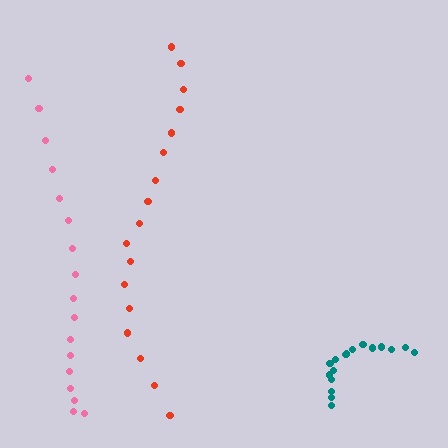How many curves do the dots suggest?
There are 3 distinct paths.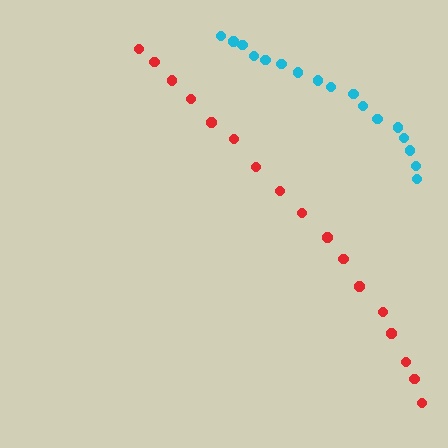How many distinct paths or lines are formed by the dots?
There are 2 distinct paths.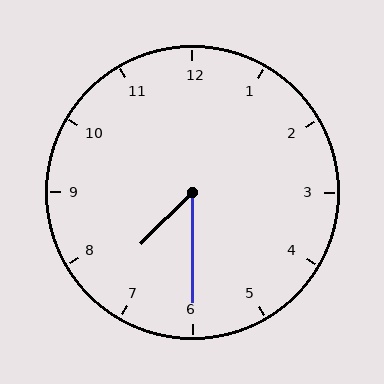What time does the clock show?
7:30.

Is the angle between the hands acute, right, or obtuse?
It is acute.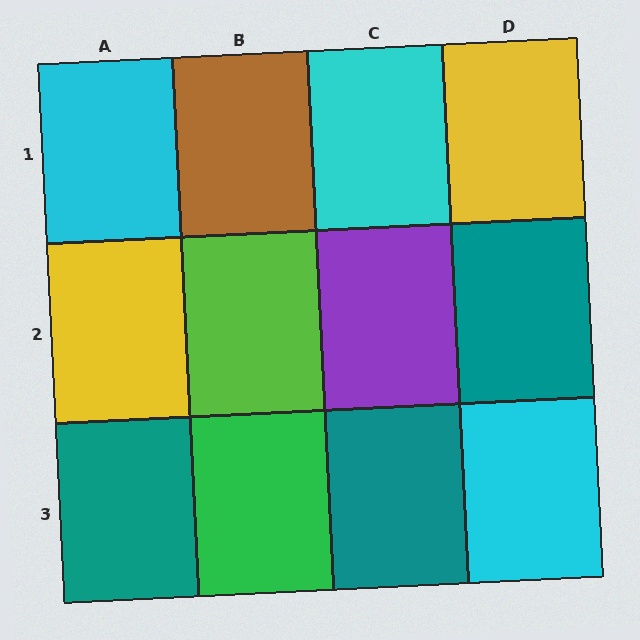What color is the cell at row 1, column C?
Cyan.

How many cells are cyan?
3 cells are cyan.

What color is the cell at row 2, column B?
Lime.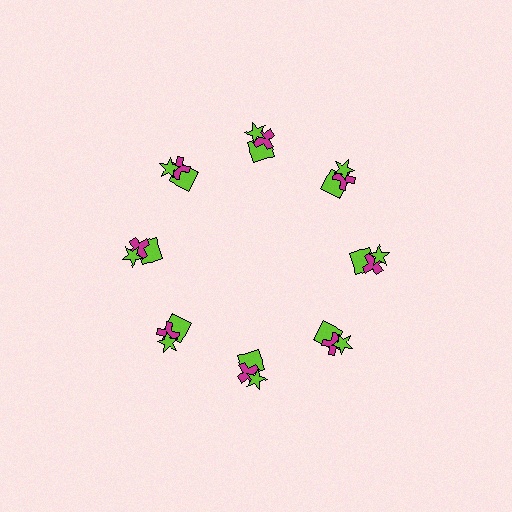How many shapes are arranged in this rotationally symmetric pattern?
There are 24 shapes, arranged in 8 groups of 3.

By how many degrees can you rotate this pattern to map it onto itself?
The pattern maps onto itself every 45 degrees of rotation.